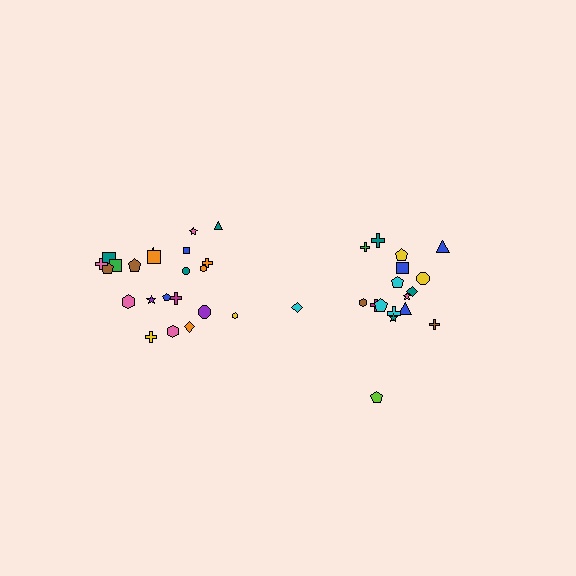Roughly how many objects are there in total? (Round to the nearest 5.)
Roughly 40 objects in total.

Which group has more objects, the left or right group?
The left group.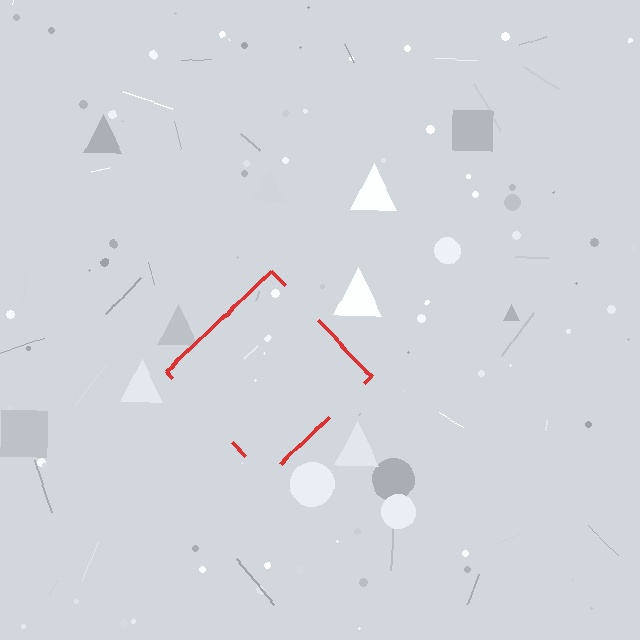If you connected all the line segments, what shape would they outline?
They would outline a diamond.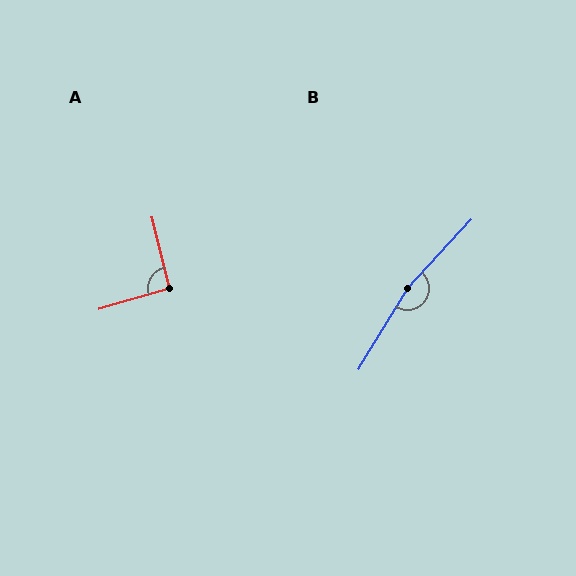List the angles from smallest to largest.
A (92°), B (168°).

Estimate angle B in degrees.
Approximately 168 degrees.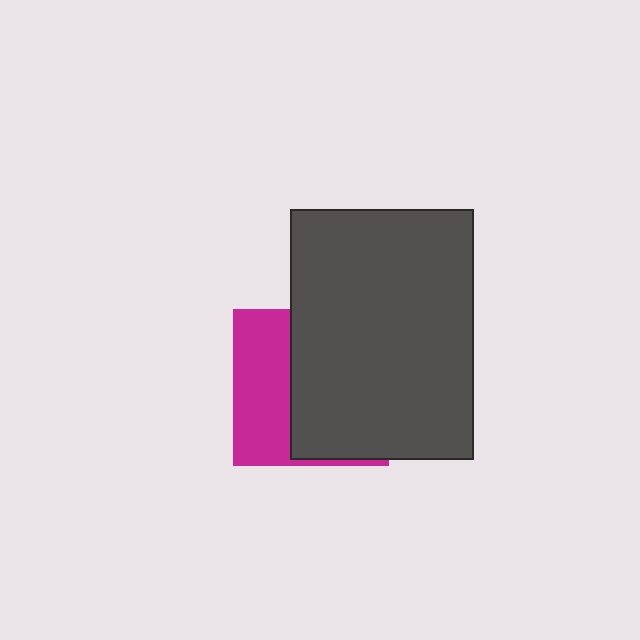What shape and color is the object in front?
The object in front is a dark gray rectangle.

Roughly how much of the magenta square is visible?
A small part of it is visible (roughly 38%).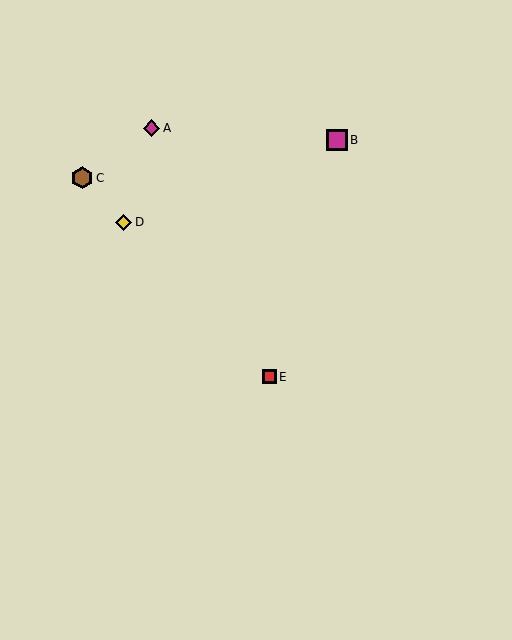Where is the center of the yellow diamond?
The center of the yellow diamond is at (124, 222).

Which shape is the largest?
The brown hexagon (labeled C) is the largest.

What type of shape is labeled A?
Shape A is a magenta diamond.